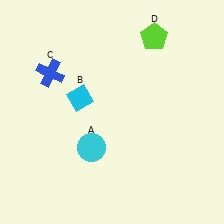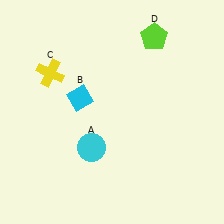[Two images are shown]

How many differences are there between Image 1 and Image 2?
There is 1 difference between the two images.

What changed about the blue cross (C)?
In Image 1, C is blue. In Image 2, it changed to yellow.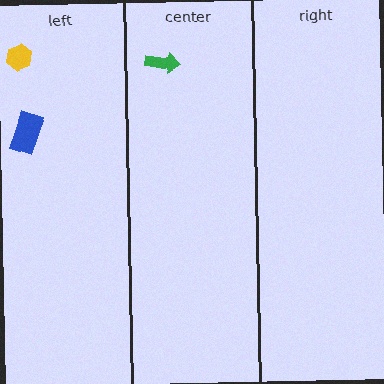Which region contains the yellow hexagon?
The left region.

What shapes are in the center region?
The green arrow.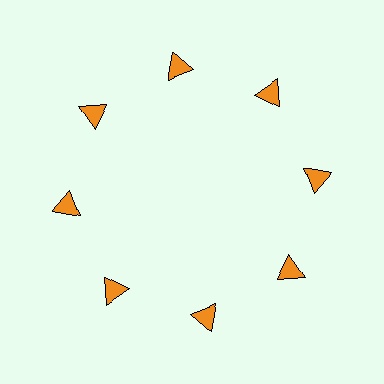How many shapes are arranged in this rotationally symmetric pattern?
There are 8 shapes, arranged in 8 groups of 1.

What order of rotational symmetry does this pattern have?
This pattern has 8-fold rotational symmetry.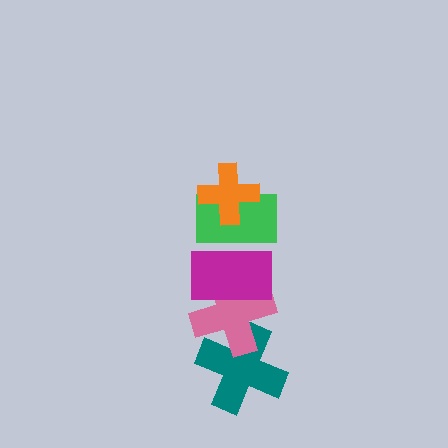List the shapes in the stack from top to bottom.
From top to bottom: the orange cross, the green rectangle, the magenta rectangle, the pink cross, the teal cross.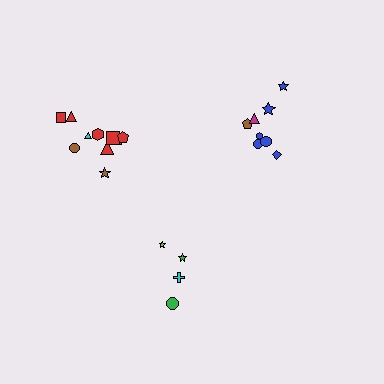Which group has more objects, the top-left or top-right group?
The top-left group.